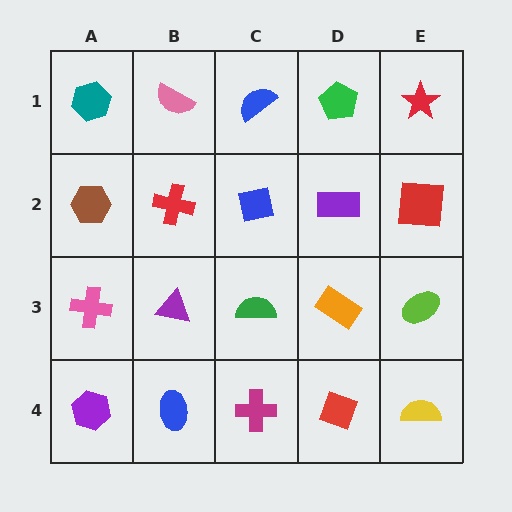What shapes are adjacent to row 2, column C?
A blue semicircle (row 1, column C), a green semicircle (row 3, column C), a red cross (row 2, column B), a purple rectangle (row 2, column D).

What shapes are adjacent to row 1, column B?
A red cross (row 2, column B), a teal hexagon (row 1, column A), a blue semicircle (row 1, column C).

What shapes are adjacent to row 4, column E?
A lime ellipse (row 3, column E), a red diamond (row 4, column D).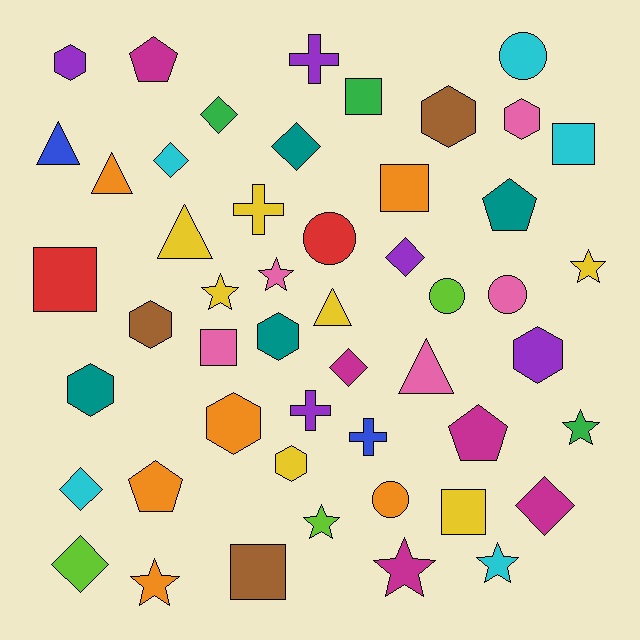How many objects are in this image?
There are 50 objects.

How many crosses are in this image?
There are 4 crosses.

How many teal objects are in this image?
There are 4 teal objects.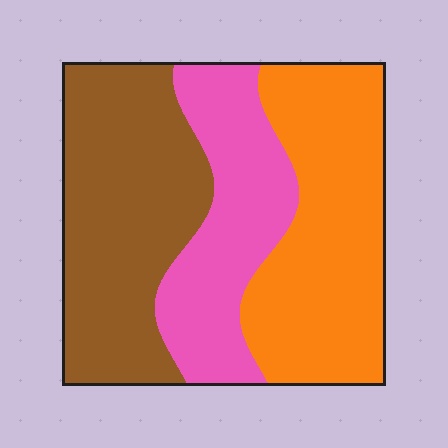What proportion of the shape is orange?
Orange takes up about three eighths (3/8) of the shape.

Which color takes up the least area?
Pink, at roughly 25%.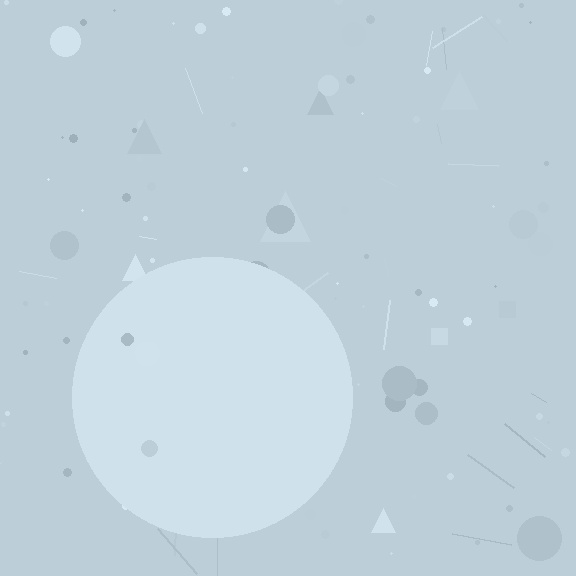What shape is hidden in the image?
A circle is hidden in the image.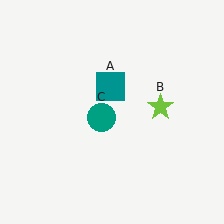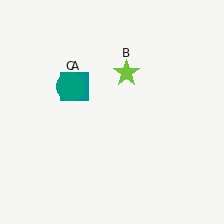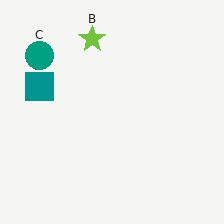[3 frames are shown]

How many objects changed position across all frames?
3 objects changed position: teal square (object A), lime star (object B), teal circle (object C).